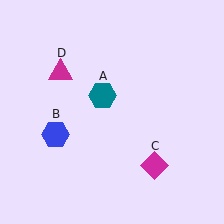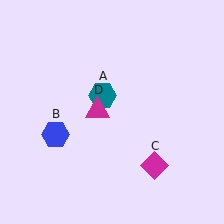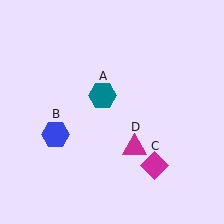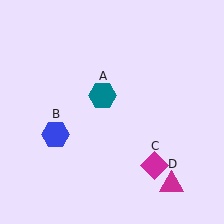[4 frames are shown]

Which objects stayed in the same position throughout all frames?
Teal hexagon (object A) and blue hexagon (object B) and magenta diamond (object C) remained stationary.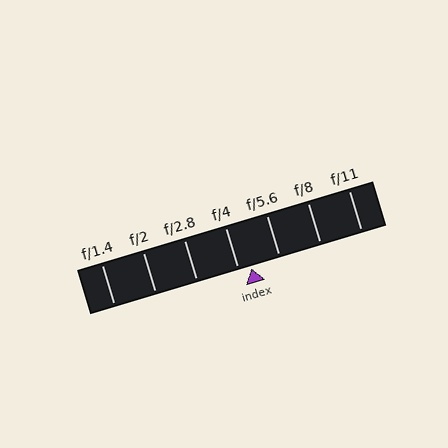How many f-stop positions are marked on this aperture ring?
There are 7 f-stop positions marked.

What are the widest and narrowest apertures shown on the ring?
The widest aperture shown is f/1.4 and the narrowest is f/11.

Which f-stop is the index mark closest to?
The index mark is closest to f/4.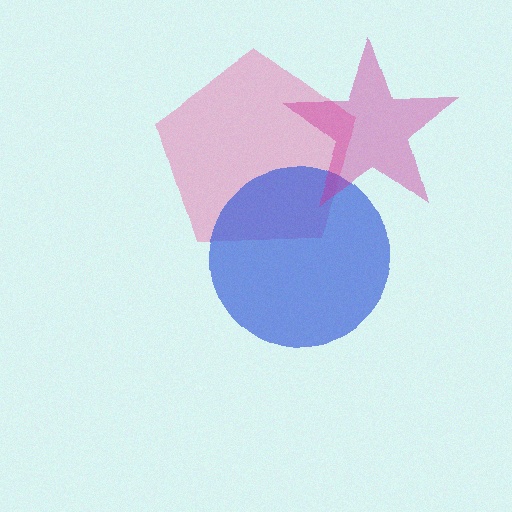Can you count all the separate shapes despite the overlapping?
Yes, there are 3 separate shapes.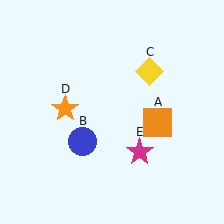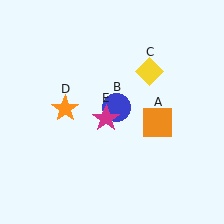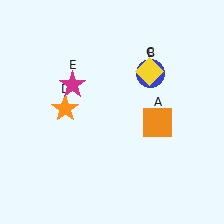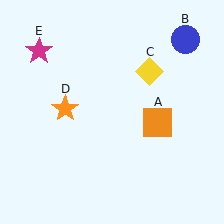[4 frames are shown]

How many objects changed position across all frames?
2 objects changed position: blue circle (object B), magenta star (object E).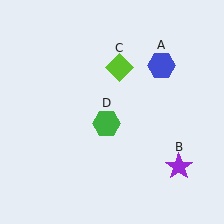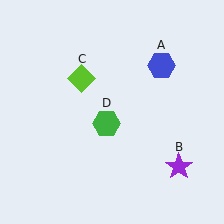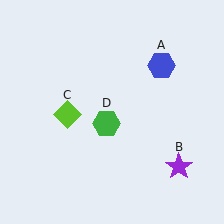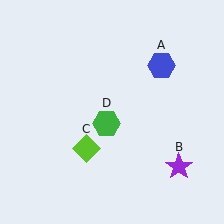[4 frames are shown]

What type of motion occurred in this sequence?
The lime diamond (object C) rotated counterclockwise around the center of the scene.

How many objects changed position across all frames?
1 object changed position: lime diamond (object C).